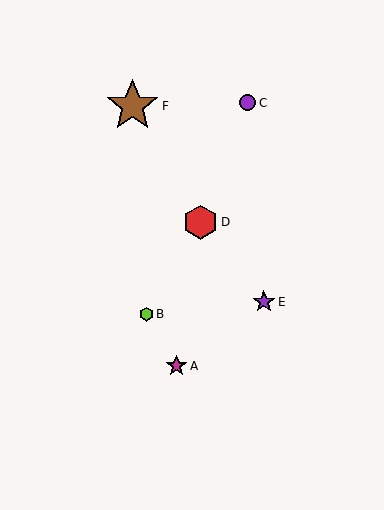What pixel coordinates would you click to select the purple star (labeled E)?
Click at (264, 302) to select the purple star E.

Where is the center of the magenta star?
The center of the magenta star is at (177, 366).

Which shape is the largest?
The brown star (labeled F) is the largest.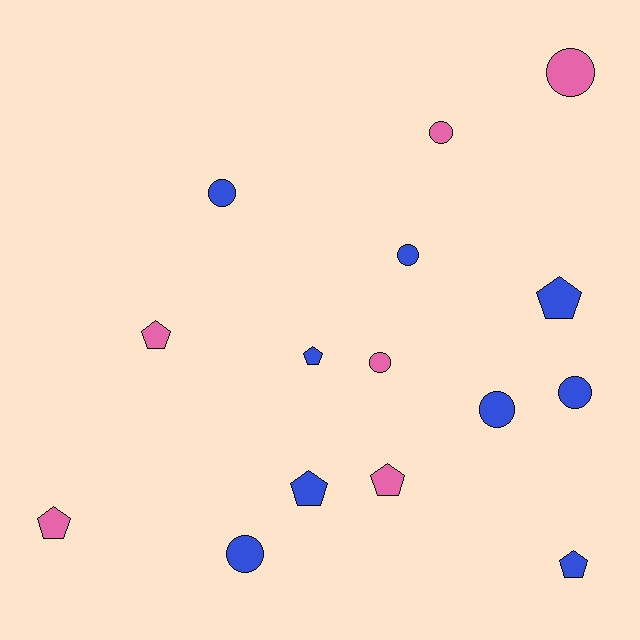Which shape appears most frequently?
Circle, with 8 objects.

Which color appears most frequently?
Blue, with 9 objects.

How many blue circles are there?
There are 5 blue circles.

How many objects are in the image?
There are 15 objects.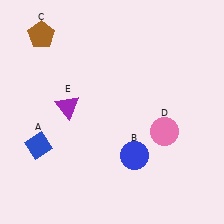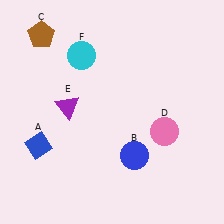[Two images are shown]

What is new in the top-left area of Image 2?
A cyan circle (F) was added in the top-left area of Image 2.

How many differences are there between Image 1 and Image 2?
There is 1 difference between the two images.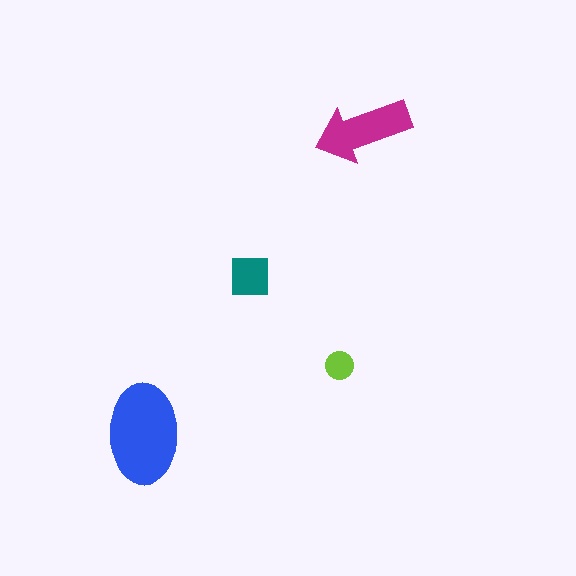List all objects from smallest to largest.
The lime circle, the teal square, the magenta arrow, the blue ellipse.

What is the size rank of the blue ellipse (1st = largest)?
1st.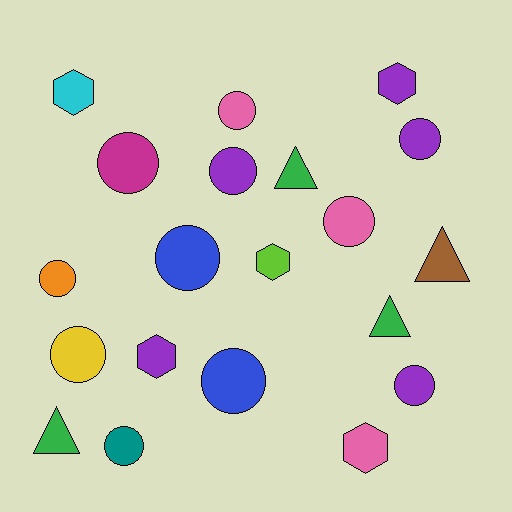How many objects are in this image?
There are 20 objects.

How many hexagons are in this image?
There are 5 hexagons.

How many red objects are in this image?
There are no red objects.